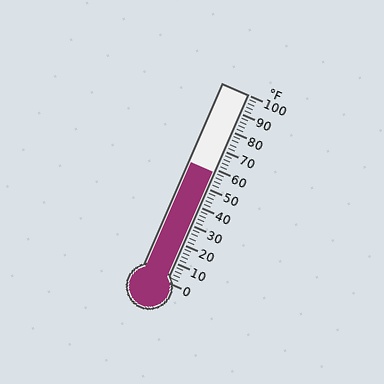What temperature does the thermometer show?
The thermometer shows approximately 58°F.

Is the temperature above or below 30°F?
The temperature is above 30°F.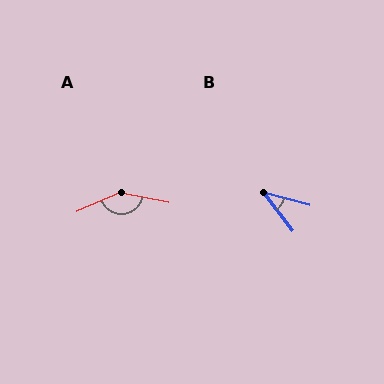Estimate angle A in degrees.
Approximately 144 degrees.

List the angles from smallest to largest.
B (38°), A (144°).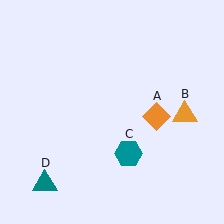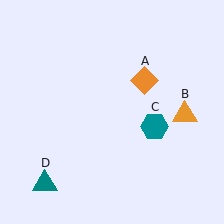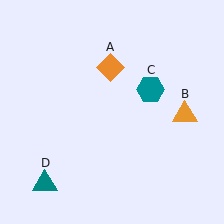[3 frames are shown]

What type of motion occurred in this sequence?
The orange diamond (object A), teal hexagon (object C) rotated counterclockwise around the center of the scene.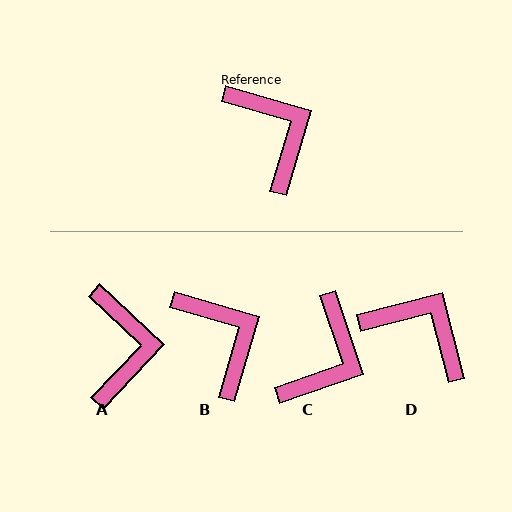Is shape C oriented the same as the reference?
No, it is off by about 55 degrees.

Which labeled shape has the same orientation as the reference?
B.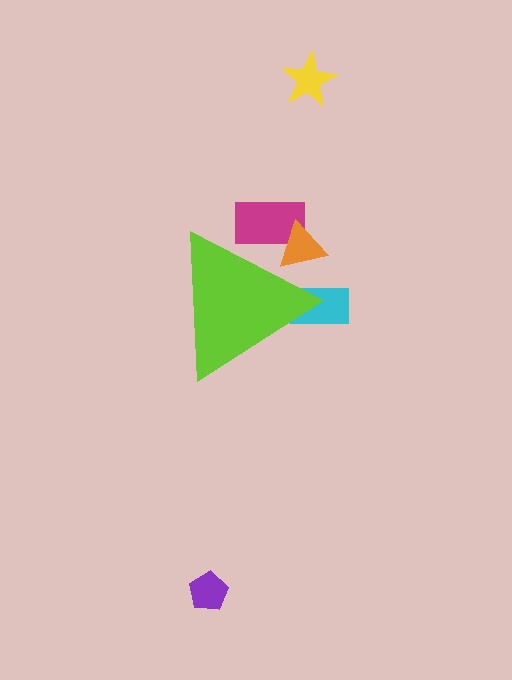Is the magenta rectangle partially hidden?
Yes, the magenta rectangle is partially hidden behind the lime triangle.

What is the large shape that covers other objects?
A lime triangle.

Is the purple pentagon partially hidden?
No, the purple pentagon is fully visible.